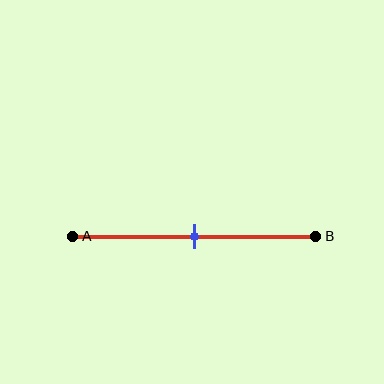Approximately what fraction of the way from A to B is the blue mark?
The blue mark is approximately 50% of the way from A to B.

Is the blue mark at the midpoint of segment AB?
Yes, the mark is approximately at the midpoint.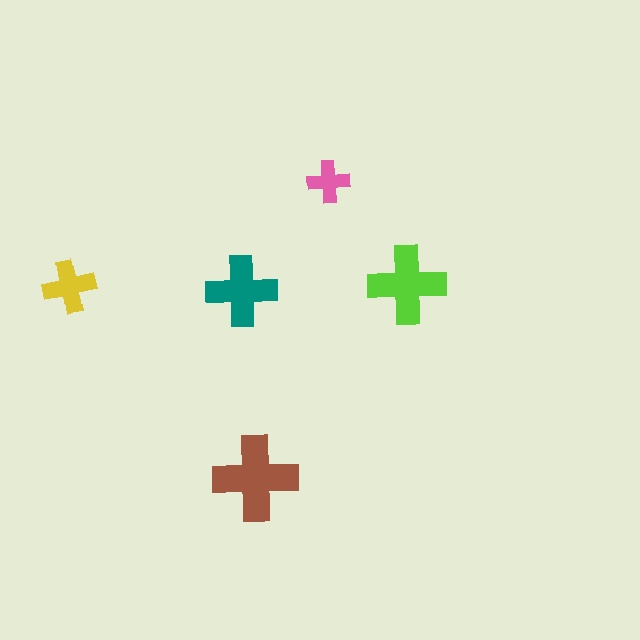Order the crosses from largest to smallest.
the brown one, the lime one, the teal one, the yellow one, the pink one.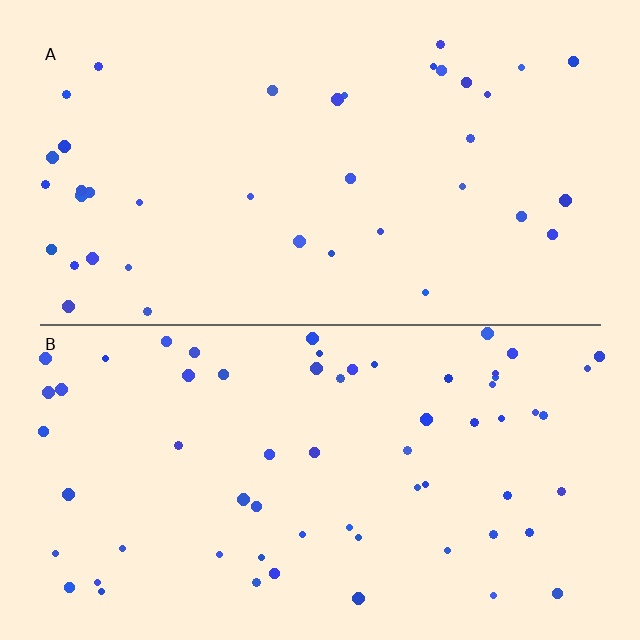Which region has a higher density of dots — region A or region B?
B (the bottom).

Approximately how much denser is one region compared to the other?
Approximately 1.6× — region B over region A.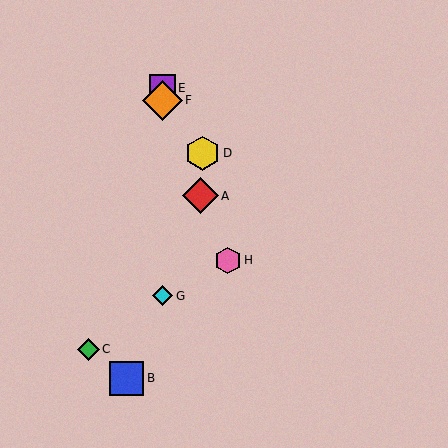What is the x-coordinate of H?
Object H is at x≈228.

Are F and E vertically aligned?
Yes, both are at x≈162.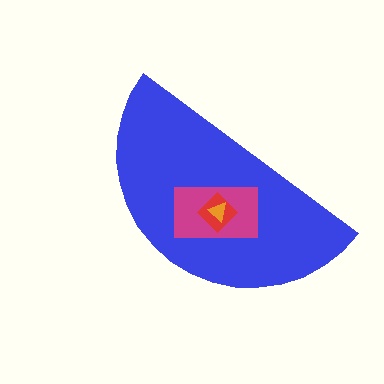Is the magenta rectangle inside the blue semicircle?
Yes.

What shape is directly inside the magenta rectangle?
The red diamond.